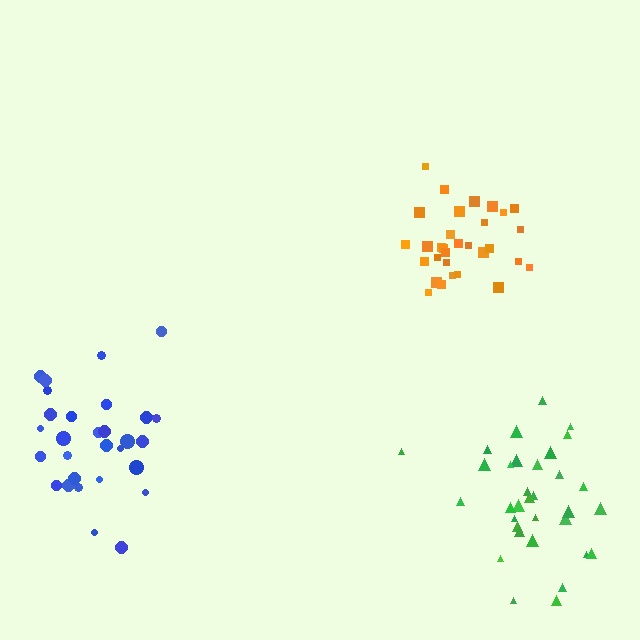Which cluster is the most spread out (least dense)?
Green.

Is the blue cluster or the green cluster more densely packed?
Blue.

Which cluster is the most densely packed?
Orange.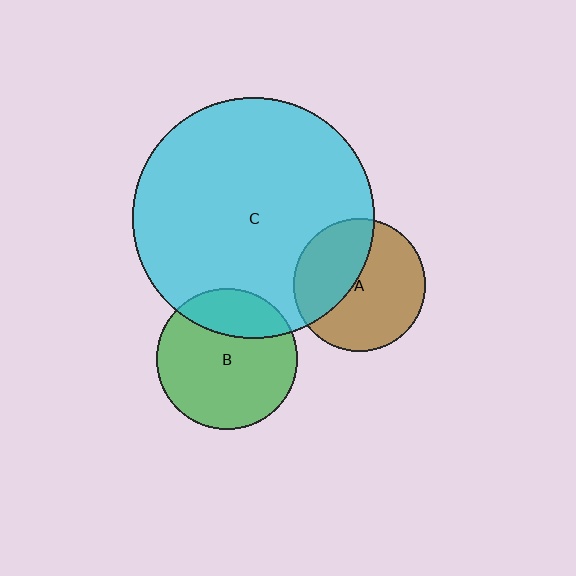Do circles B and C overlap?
Yes.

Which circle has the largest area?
Circle C (cyan).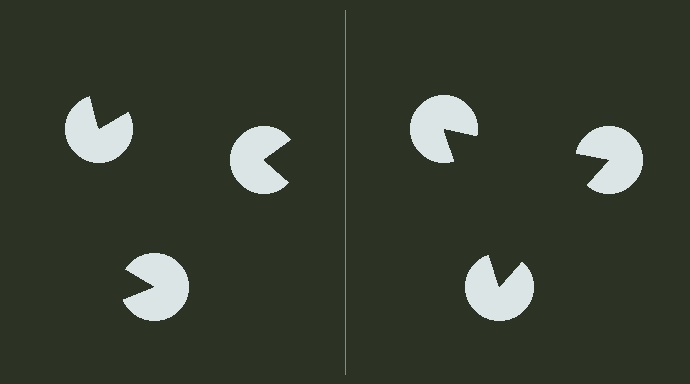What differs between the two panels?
The pac-man discs are positioned identically on both sides; only the wedge orientations differ. On the right they align to a triangle; on the left they are misaligned.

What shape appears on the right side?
An illusory triangle.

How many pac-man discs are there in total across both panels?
6 — 3 on each side.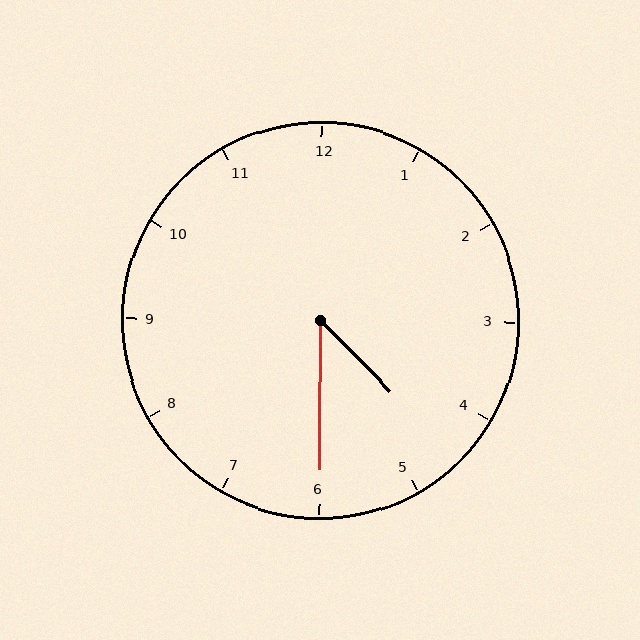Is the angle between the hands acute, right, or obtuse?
It is acute.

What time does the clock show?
4:30.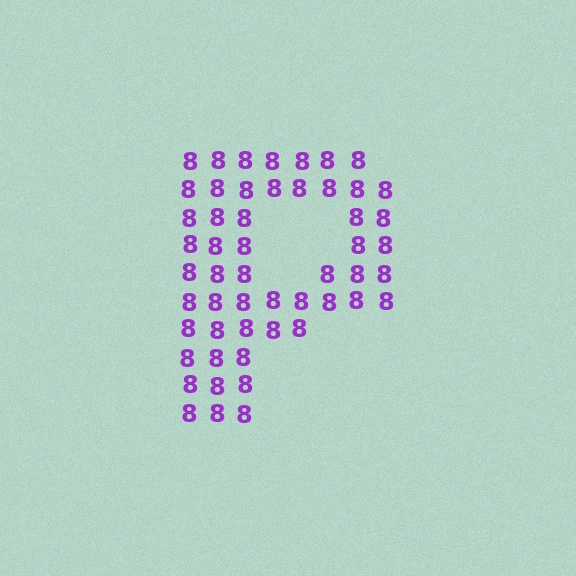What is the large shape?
The large shape is the letter P.